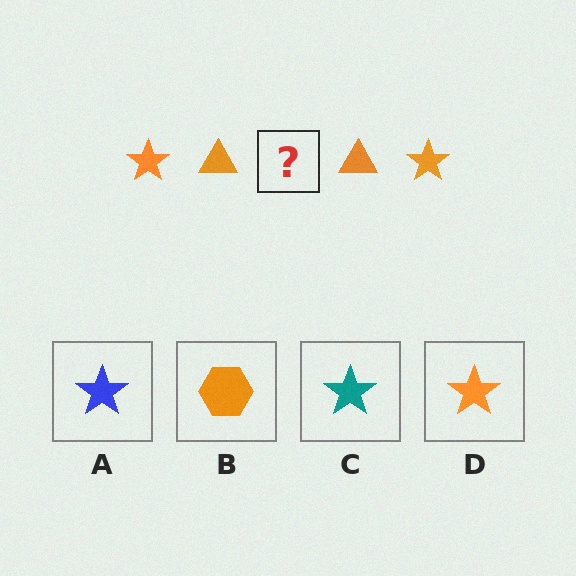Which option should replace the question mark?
Option D.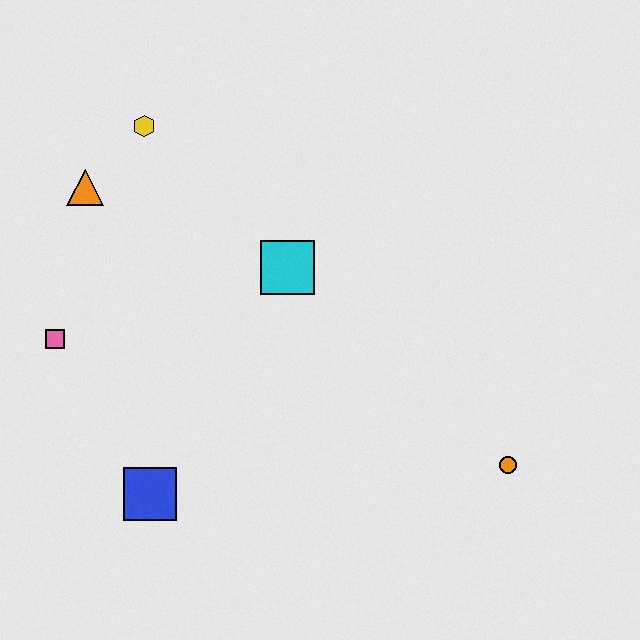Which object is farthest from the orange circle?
The orange triangle is farthest from the orange circle.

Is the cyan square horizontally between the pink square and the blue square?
No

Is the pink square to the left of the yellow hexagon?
Yes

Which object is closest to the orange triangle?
The yellow hexagon is closest to the orange triangle.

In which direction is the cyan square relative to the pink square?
The cyan square is to the right of the pink square.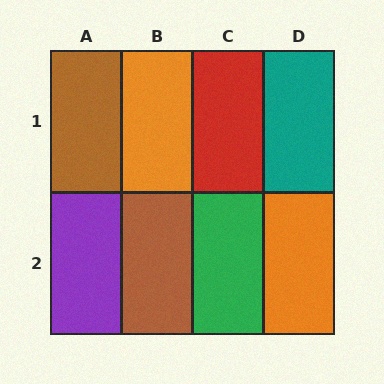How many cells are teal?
1 cell is teal.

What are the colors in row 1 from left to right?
Brown, orange, red, teal.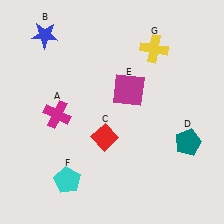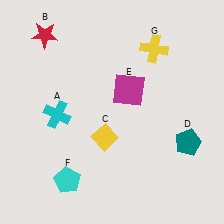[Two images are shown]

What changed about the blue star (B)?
In Image 1, B is blue. In Image 2, it changed to red.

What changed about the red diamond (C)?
In Image 1, C is red. In Image 2, it changed to yellow.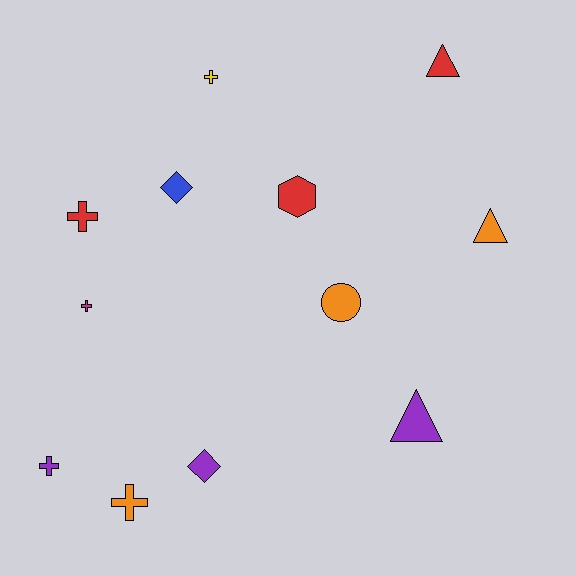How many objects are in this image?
There are 12 objects.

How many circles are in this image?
There is 1 circle.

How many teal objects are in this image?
There are no teal objects.